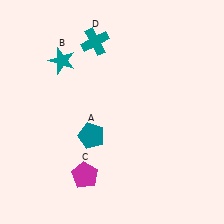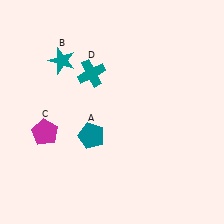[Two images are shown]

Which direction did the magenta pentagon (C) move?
The magenta pentagon (C) moved up.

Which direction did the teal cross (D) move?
The teal cross (D) moved down.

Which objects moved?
The objects that moved are: the magenta pentagon (C), the teal cross (D).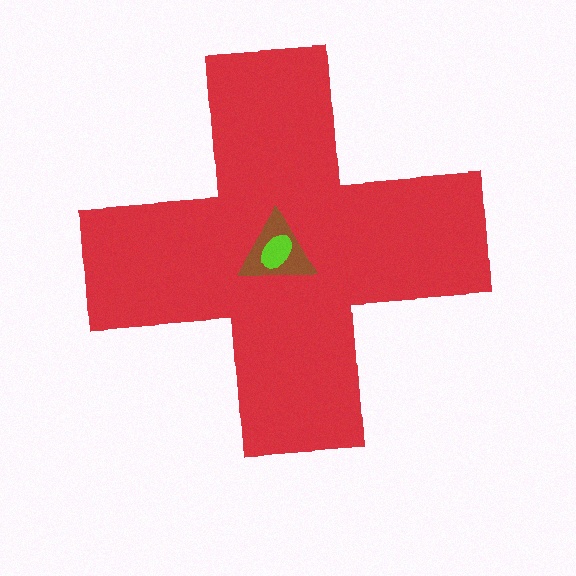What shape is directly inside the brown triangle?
The lime ellipse.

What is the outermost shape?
The red cross.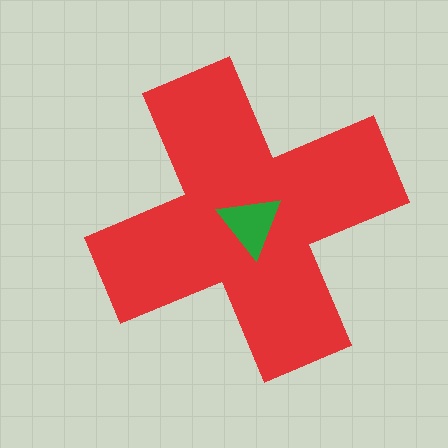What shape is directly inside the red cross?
The green triangle.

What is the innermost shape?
The green triangle.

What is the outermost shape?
The red cross.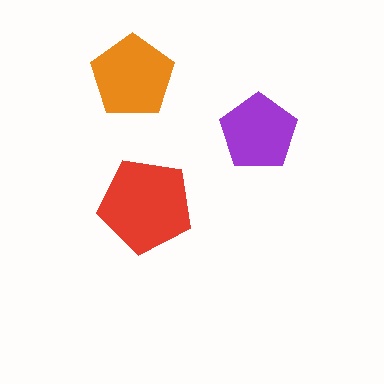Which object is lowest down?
The red pentagon is bottommost.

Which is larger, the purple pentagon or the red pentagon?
The red one.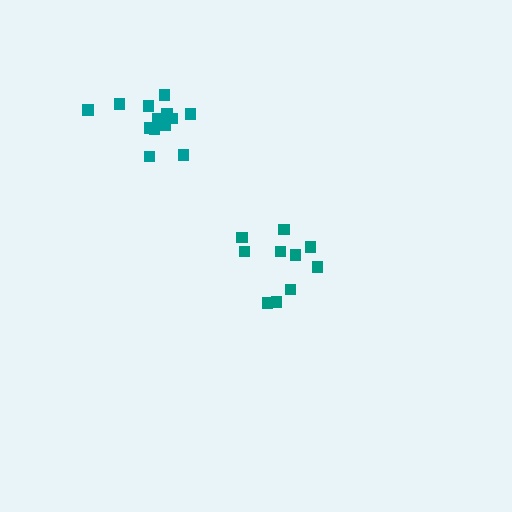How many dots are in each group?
Group 1: 13 dots, Group 2: 10 dots (23 total).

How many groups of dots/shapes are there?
There are 2 groups.